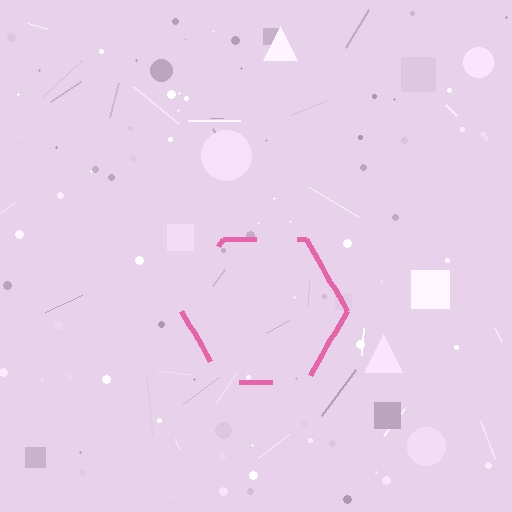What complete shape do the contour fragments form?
The contour fragments form a hexagon.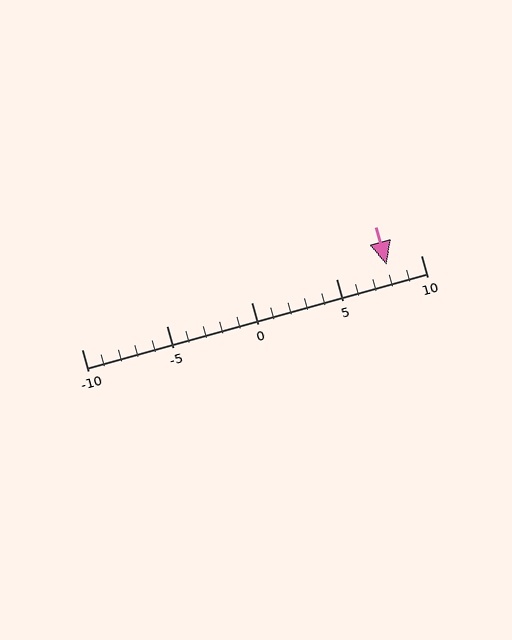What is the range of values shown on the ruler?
The ruler shows values from -10 to 10.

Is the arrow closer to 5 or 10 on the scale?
The arrow is closer to 10.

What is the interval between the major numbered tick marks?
The major tick marks are spaced 5 units apart.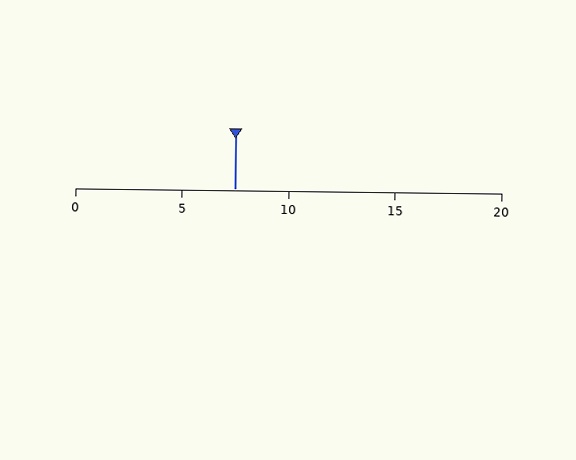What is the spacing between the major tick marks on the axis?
The major ticks are spaced 5 apart.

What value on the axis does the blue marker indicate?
The marker indicates approximately 7.5.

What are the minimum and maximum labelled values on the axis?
The axis runs from 0 to 20.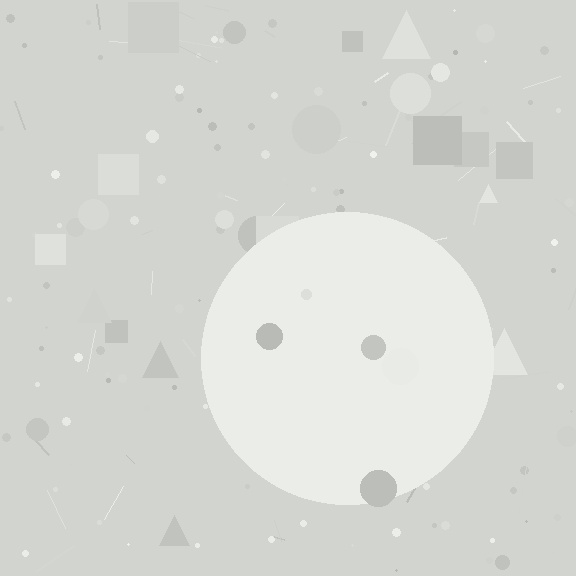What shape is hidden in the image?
A circle is hidden in the image.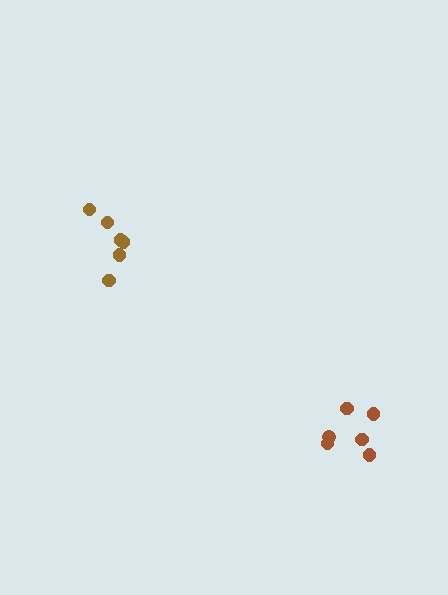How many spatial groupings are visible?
There are 2 spatial groupings.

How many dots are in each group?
Group 1: 6 dots, Group 2: 6 dots (12 total).